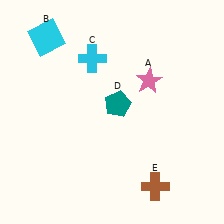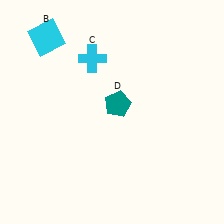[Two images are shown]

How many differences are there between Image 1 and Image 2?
There are 2 differences between the two images.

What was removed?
The brown cross (E), the pink star (A) were removed in Image 2.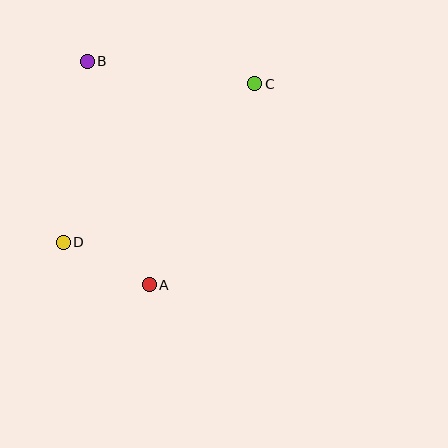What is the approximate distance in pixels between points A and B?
The distance between A and B is approximately 231 pixels.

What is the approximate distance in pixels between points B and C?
The distance between B and C is approximately 169 pixels.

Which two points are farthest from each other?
Points C and D are farthest from each other.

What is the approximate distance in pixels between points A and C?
The distance between A and C is approximately 226 pixels.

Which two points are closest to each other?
Points A and D are closest to each other.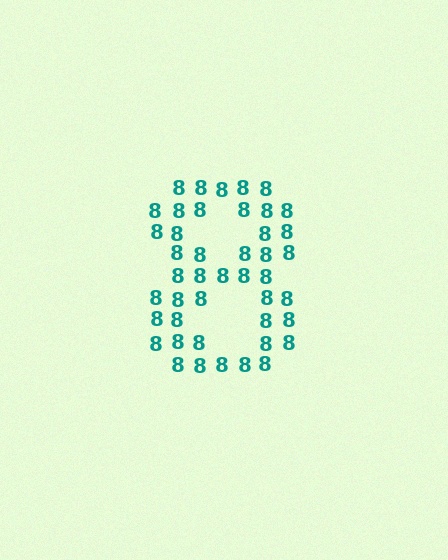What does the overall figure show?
The overall figure shows the digit 8.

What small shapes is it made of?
It is made of small digit 8's.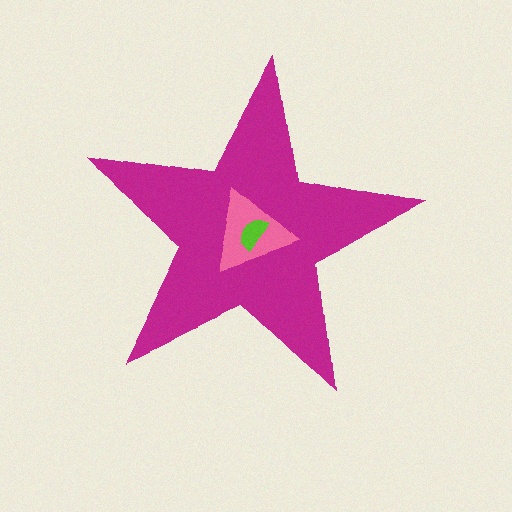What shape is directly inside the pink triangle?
The lime semicircle.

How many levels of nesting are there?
3.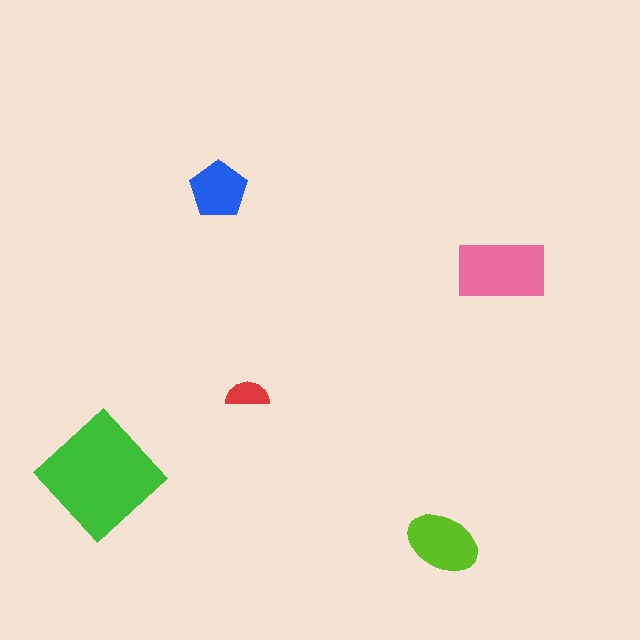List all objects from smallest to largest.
The red semicircle, the blue pentagon, the lime ellipse, the pink rectangle, the green diamond.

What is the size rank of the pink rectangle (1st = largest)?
2nd.